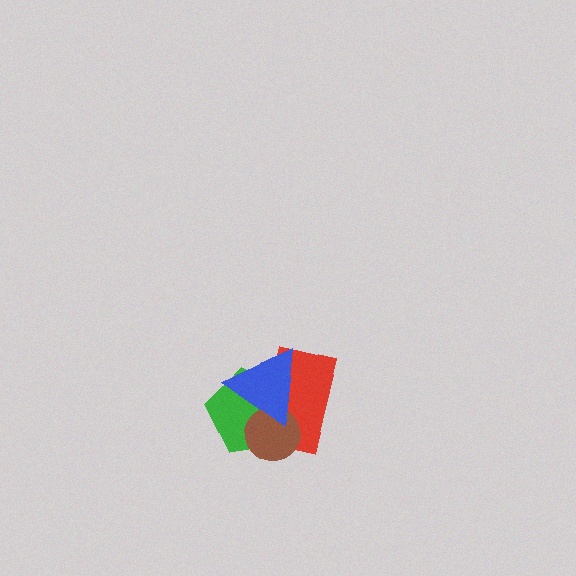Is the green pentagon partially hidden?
Yes, it is partially covered by another shape.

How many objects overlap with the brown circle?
3 objects overlap with the brown circle.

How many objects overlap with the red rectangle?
3 objects overlap with the red rectangle.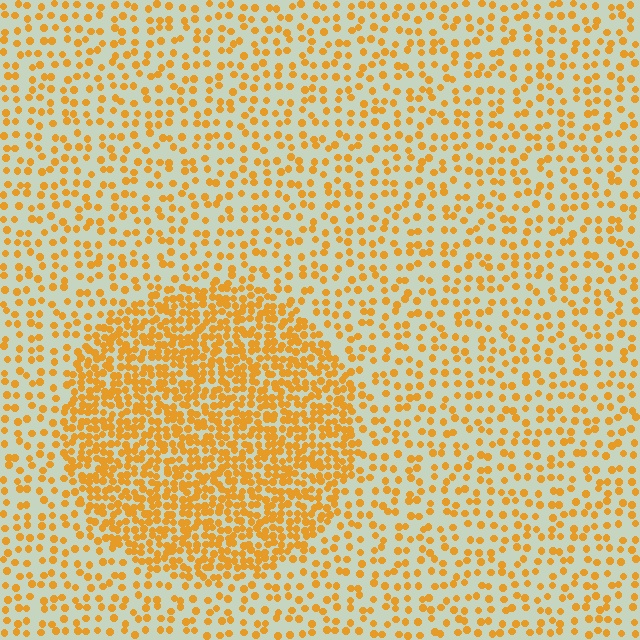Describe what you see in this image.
The image contains small orange elements arranged at two different densities. A circle-shaped region is visible where the elements are more densely packed than the surrounding area.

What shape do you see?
I see a circle.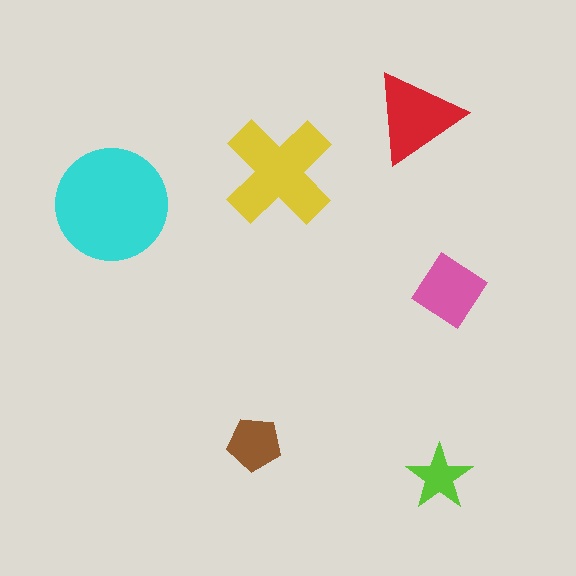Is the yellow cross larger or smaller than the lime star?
Larger.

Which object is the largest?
The cyan circle.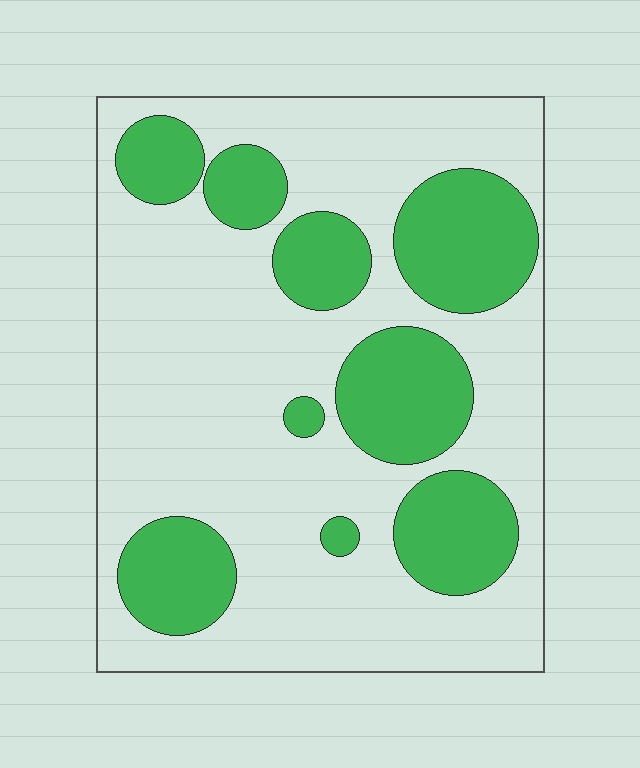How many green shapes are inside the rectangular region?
9.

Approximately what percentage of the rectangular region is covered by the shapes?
Approximately 30%.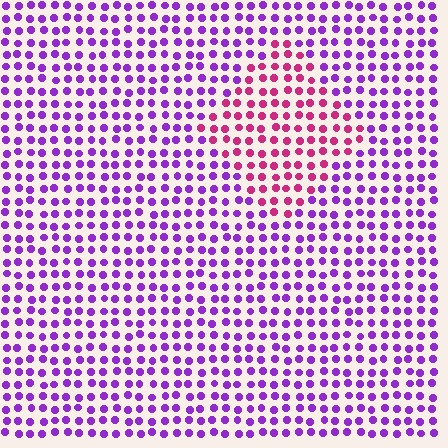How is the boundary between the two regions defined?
The boundary is defined purely by a slight shift in hue (about 50 degrees). Spacing, size, and orientation are identical on both sides.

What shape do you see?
I see a diamond.